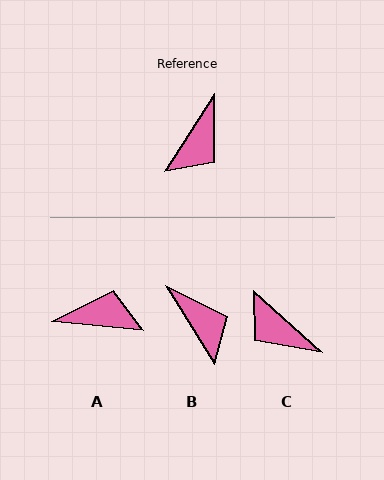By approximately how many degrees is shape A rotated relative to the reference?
Approximately 117 degrees counter-clockwise.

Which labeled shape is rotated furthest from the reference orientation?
A, about 117 degrees away.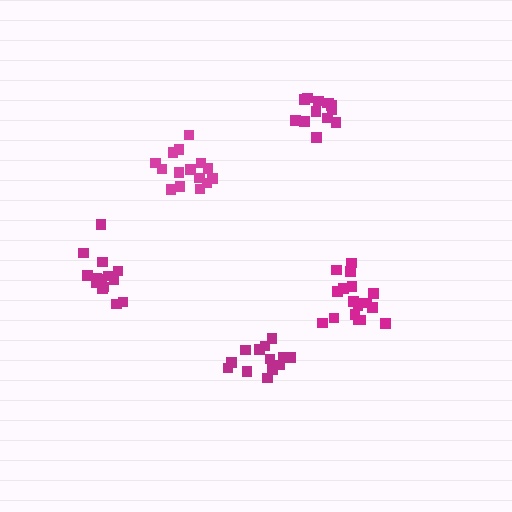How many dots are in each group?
Group 1: 18 dots, Group 2: 14 dots, Group 3: 13 dots, Group 4: 15 dots, Group 5: 13 dots (73 total).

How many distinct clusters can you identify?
There are 5 distinct clusters.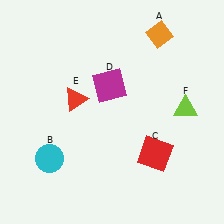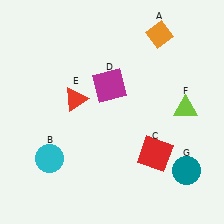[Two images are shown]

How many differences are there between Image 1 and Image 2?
There is 1 difference between the two images.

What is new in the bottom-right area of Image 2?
A teal circle (G) was added in the bottom-right area of Image 2.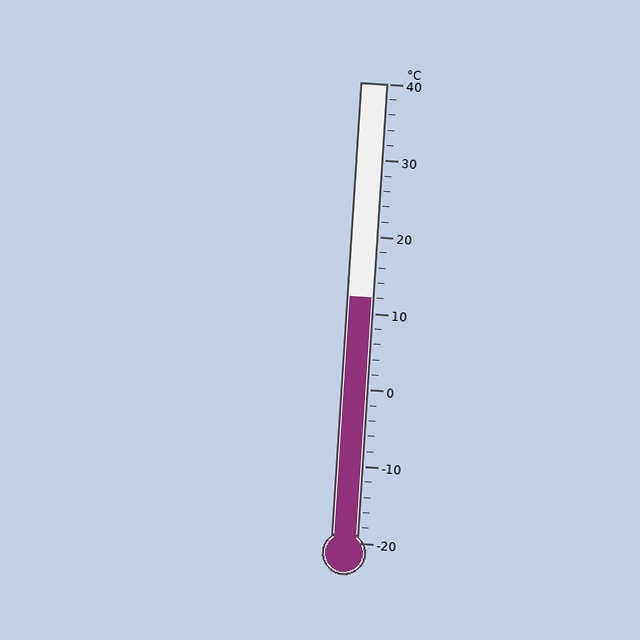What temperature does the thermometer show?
The thermometer shows approximately 12°C.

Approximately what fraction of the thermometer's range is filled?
The thermometer is filled to approximately 55% of its range.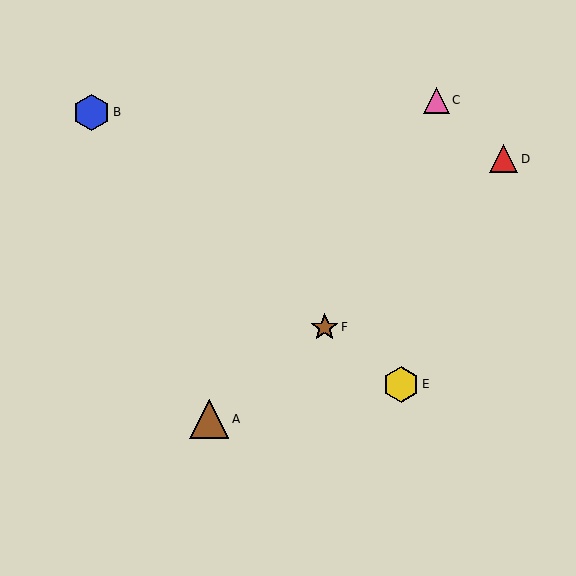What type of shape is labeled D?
Shape D is a red triangle.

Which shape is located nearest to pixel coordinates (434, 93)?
The pink triangle (labeled C) at (436, 100) is nearest to that location.